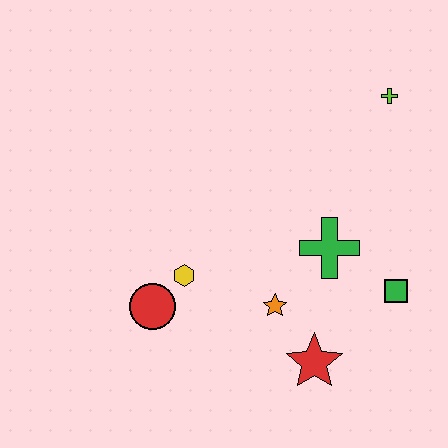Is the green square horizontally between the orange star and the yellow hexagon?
No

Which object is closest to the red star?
The orange star is closest to the red star.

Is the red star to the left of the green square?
Yes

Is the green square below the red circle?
No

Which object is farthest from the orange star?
The lime cross is farthest from the orange star.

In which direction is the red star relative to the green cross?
The red star is below the green cross.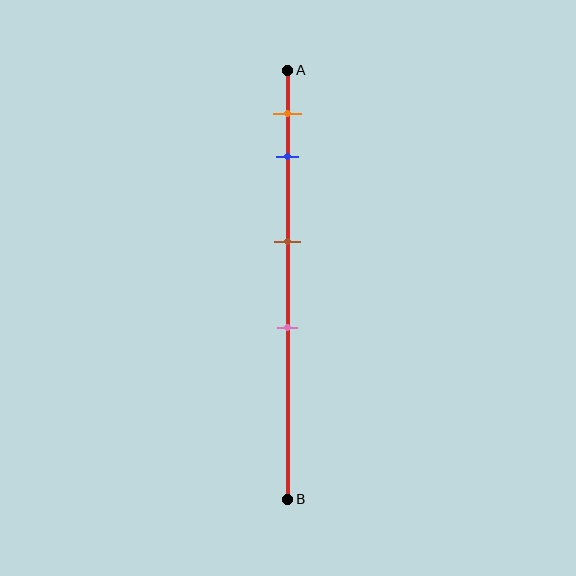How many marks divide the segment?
There are 4 marks dividing the segment.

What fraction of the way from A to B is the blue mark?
The blue mark is approximately 20% (0.2) of the way from A to B.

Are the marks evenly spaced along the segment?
No, the marks are not evenly spaced.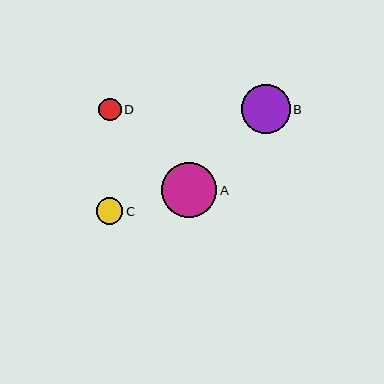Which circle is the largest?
Circle A is the largest with a size of approximately 55 pixels.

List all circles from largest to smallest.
From largest to smallest: A, B, C, D.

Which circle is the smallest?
Circle D is the smallest with a size of approximately 22 pixels.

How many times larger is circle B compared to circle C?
Circle B is approximately 1.8 times the size of circle C.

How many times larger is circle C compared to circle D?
Circle C is approximately 1.2 times the size of circle D.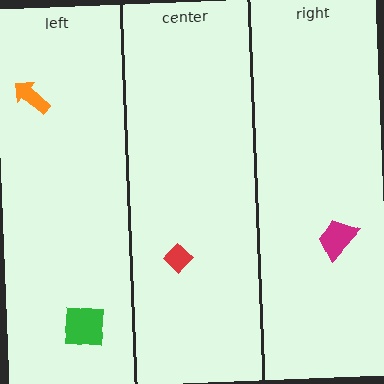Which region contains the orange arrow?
The left region.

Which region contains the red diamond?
The center region.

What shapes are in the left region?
The green square, the orange arrow.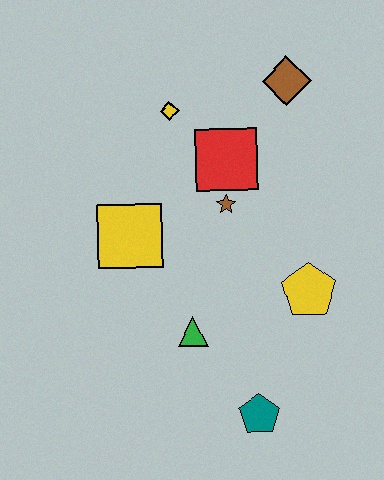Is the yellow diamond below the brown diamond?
Yes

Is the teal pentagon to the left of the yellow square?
No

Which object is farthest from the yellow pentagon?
The yellow diamond is farthest from the yellow pentagon.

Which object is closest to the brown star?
The red square is closest to the brown star.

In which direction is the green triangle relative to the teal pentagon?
The green triangle is above the teal pentagon.